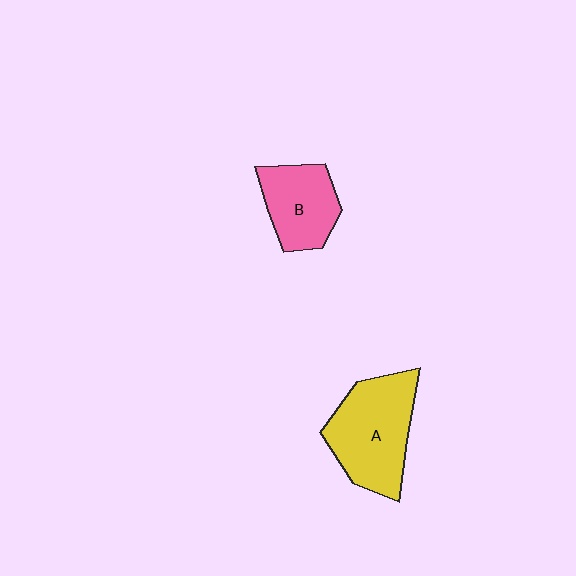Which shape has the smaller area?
Shape B (pink).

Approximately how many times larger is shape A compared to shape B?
Approximately 1.5 times.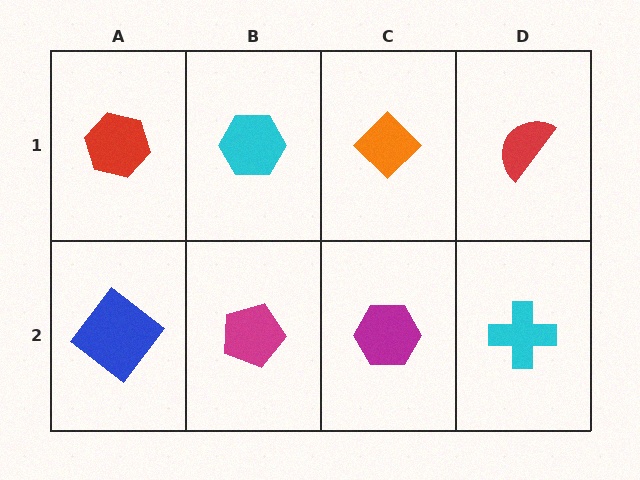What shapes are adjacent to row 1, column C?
A magenta hexagon (row 2, column C), a cyan hexagon (row 1, column B), a red semicircle (row 1, column D).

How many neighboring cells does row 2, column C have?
3.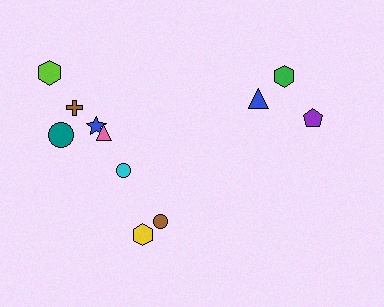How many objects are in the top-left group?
There are 5 objects.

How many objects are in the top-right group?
There are 3 objects.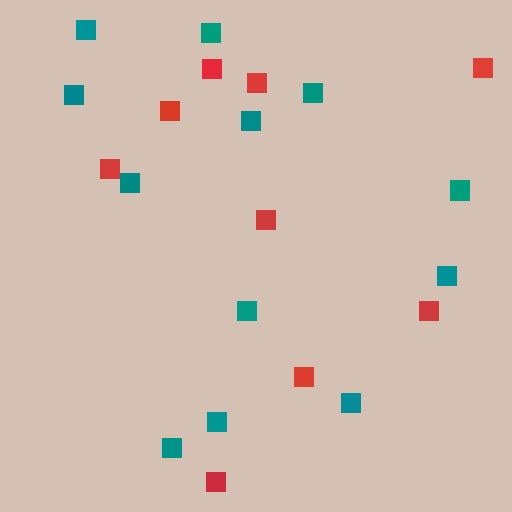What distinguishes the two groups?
There are 2 groups: one group of teal squares (12) and one group of red squares (9).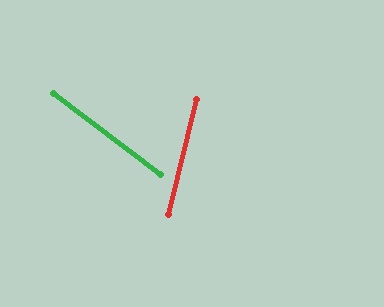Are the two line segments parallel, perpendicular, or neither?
Neither parallel nor perpendicular — they differ by about 66°.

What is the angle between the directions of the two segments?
Approximately 66 degrees.